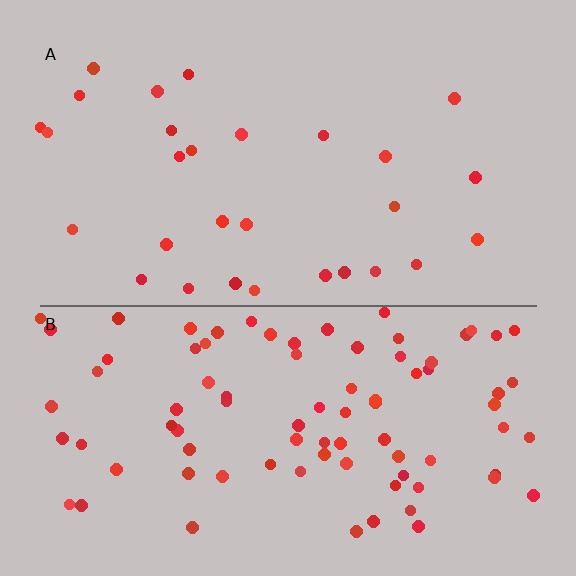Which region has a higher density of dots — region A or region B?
B (the bottom).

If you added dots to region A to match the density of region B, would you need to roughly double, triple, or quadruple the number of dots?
Approximately triple.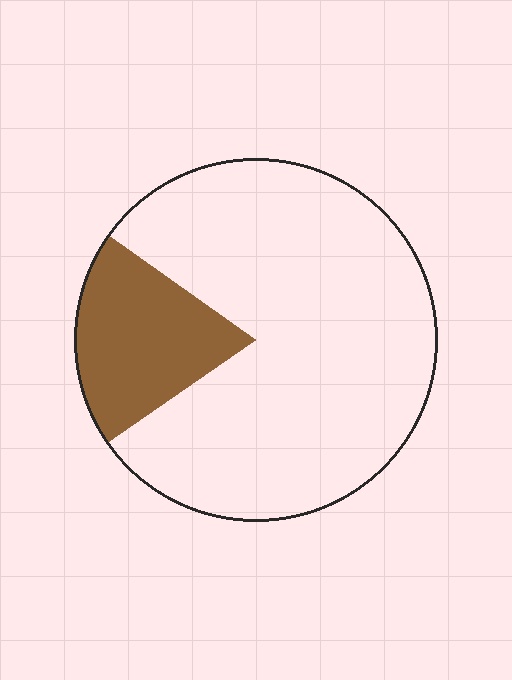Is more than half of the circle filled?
No.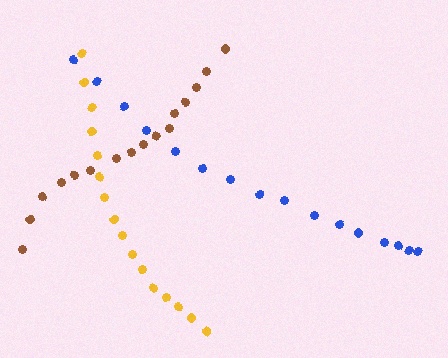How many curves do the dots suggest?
There are 3 distinct paths.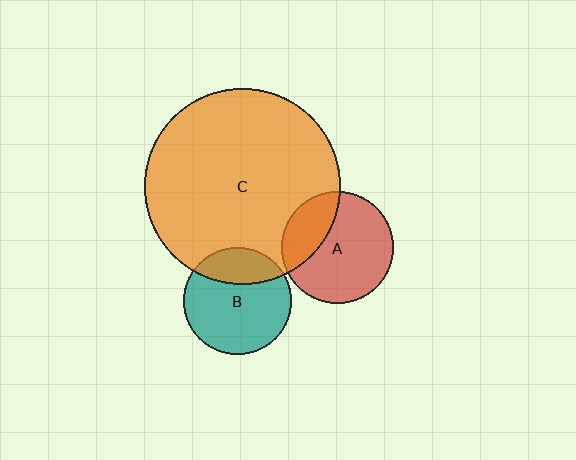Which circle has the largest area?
Circle C (orange).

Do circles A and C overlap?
Yes.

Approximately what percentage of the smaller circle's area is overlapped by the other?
Approximately 30%.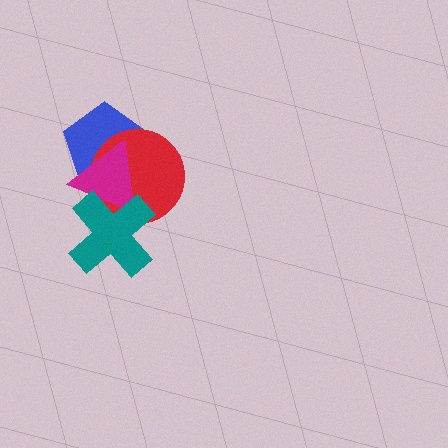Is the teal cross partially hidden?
No, no other shape covers it.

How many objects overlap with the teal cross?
2 objects overlap with the teal cross.